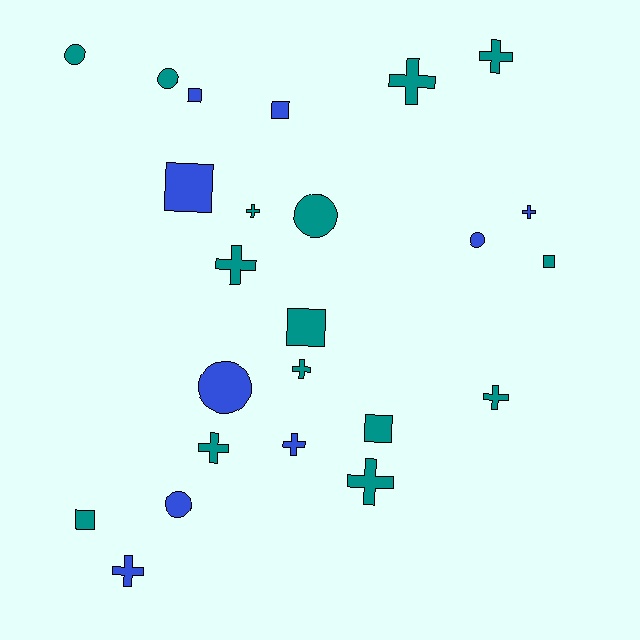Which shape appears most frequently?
Cross, with 11 objects.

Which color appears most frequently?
Teal, with 15 objects.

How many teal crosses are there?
There are 8 teal crosses.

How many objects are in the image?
There are 24 objects.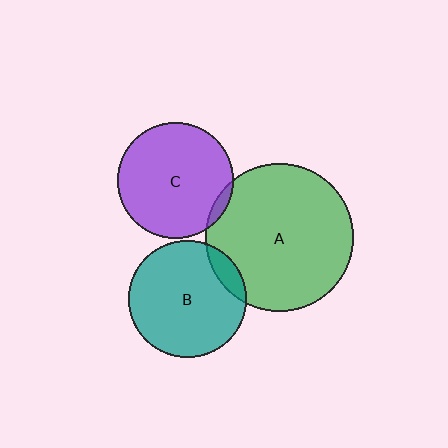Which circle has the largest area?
Circle A (green).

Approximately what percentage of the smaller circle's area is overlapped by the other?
Approximately 10%.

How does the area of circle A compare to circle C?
Approximately 1.6 times.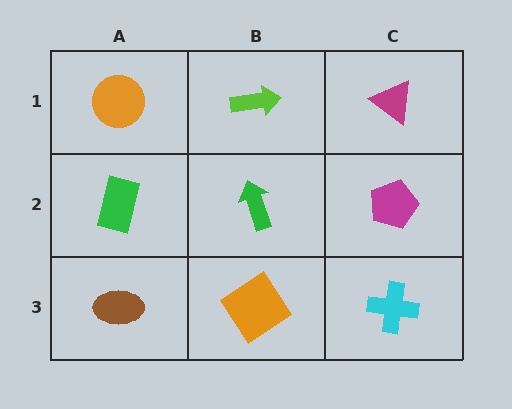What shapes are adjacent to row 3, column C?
A magenta pentagon (row 2, column C), an orange diamond (row 3, column B).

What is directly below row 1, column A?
A green rectangle.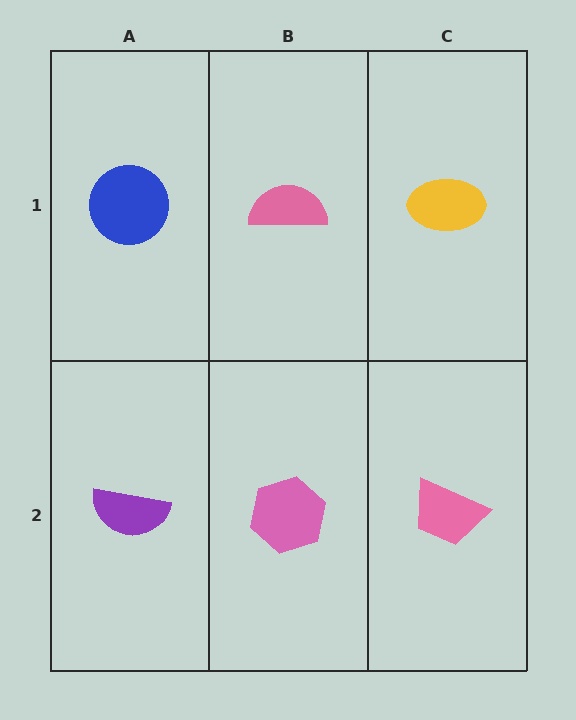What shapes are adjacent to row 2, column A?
A blue circle (row 1, column A), a pink hexagon (row 2, column B).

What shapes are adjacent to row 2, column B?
A pink semicircle (row 1, column B), a purple semicircle (row 2, column A), a pink trapezoid (row 2, column C).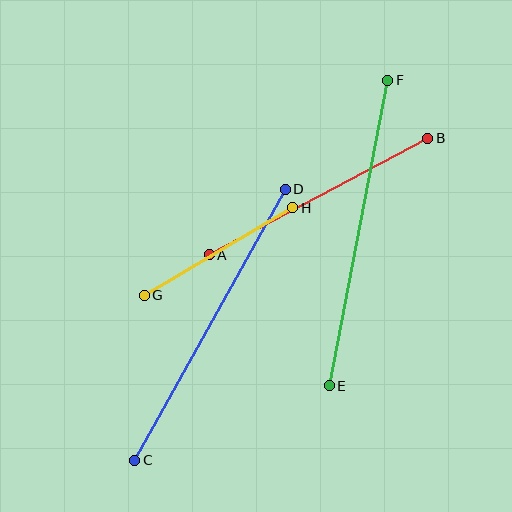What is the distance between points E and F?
The distance is approximately 311 pixels.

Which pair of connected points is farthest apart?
Points E and F are farthest apart.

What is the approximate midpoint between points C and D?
The midpoint is at approximately (210, 325) pixels.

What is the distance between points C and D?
The distance is approximately 310 pixels.